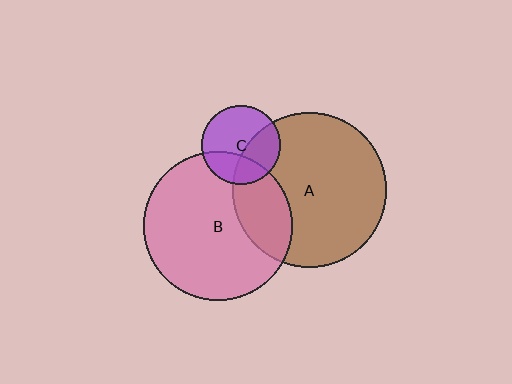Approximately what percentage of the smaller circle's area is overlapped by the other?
Approximately 25%.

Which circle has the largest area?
Circle A (brown).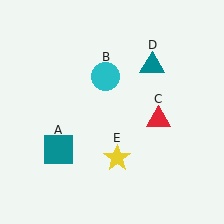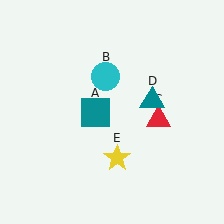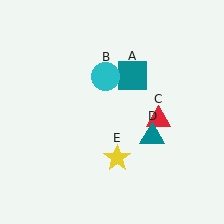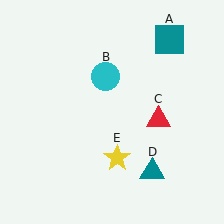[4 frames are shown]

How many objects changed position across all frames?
2 objects changed position: teal square (object A), teal triangle (object D).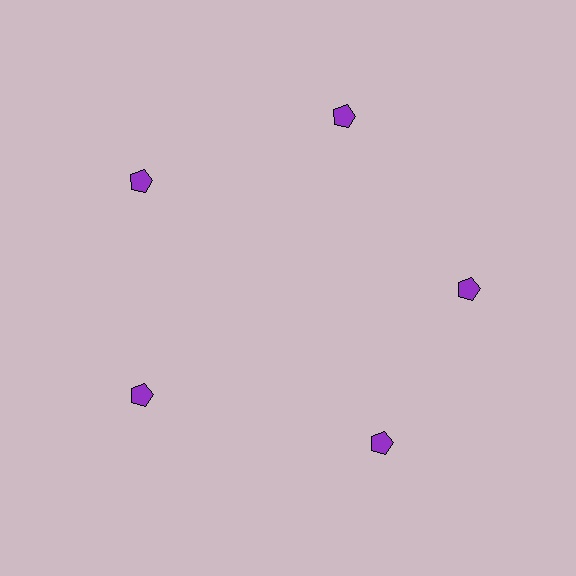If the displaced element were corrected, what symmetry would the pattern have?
It would have 5-fold rotational symmetry — the pattern would map onto itself every 72 degrees.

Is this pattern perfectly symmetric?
No. The 5 purple pentagons are arranged in a ring, but one element near the 5 o'clock position is rotated out of alignment along the ring, breaking the 5-fold rotational symmetry.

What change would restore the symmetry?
The symmetry would be restored by rotating it back into even spacing with its neighbors so that all 5 pentagons sit at equal angles and equal distance from the center.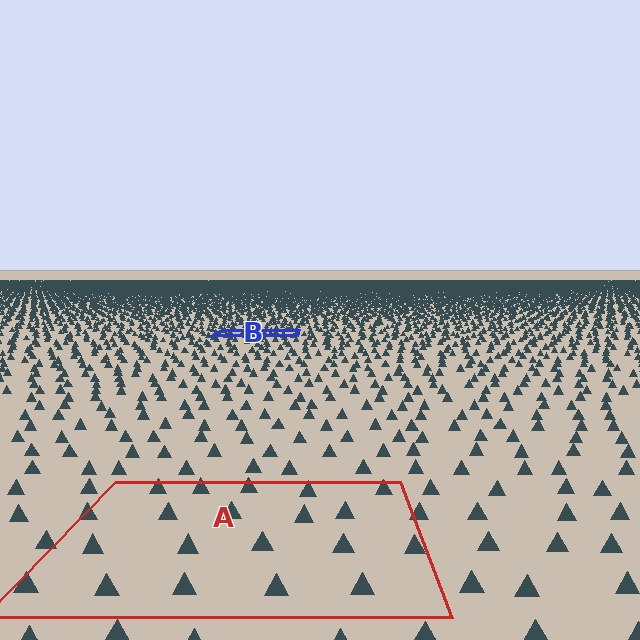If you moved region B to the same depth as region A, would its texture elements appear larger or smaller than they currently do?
They would appear larger. At a closer depth, the same texture elements are projected at a bigger on-screen size.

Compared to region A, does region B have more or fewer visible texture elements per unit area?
Region B has more texture elements per unit area — they are packed more densely because it is farther away.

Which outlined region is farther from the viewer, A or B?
Region B is farther from the viewer — the texture elements inside it appear smaller and more densely packed.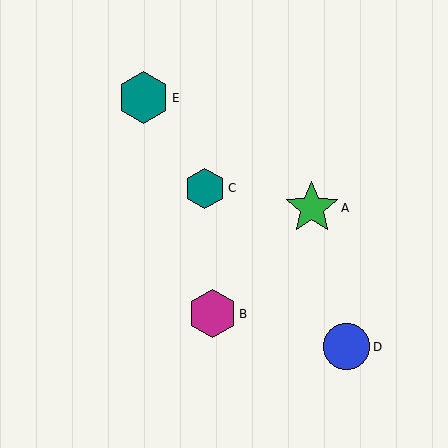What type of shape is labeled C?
Shape C is a teal hexagon.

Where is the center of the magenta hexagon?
The center of the magenta hexagon is at (212, 314).